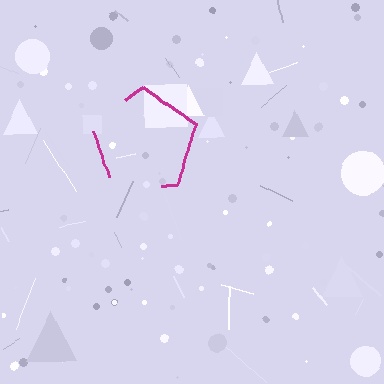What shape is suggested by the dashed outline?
The dashed outline suggests a pentagon.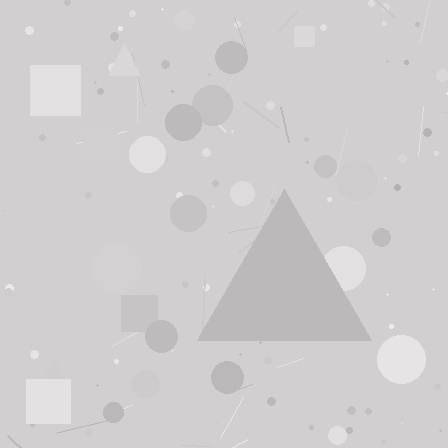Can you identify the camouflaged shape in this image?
The camouflaged shape is a triangle.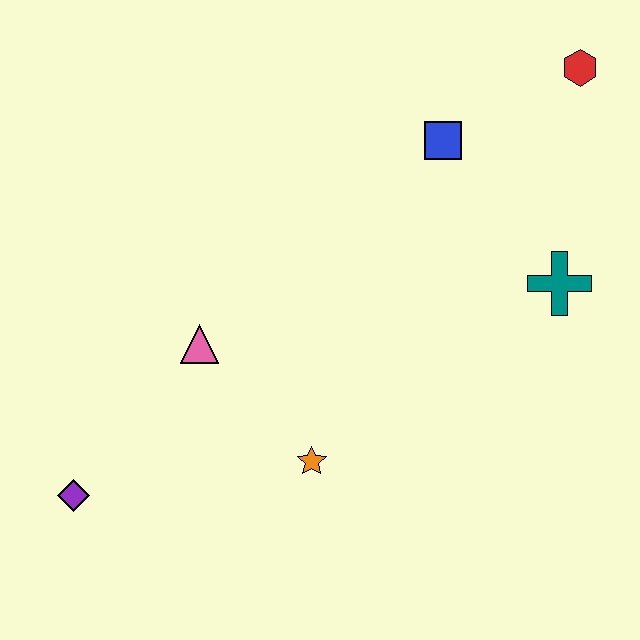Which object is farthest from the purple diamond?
The red hexagon is farthest from the purple diamond.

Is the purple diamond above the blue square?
No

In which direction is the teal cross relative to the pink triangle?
The teal cross is to the right of the pink triangle.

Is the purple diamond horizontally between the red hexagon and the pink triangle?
No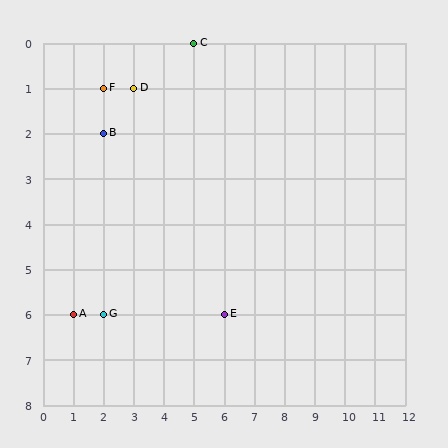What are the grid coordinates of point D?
Point D is at grid coordinates (3, 1).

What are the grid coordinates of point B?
Point B is at grid coordinates (2, 2).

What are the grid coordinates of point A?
Point A is at grid coordinates (1, 6).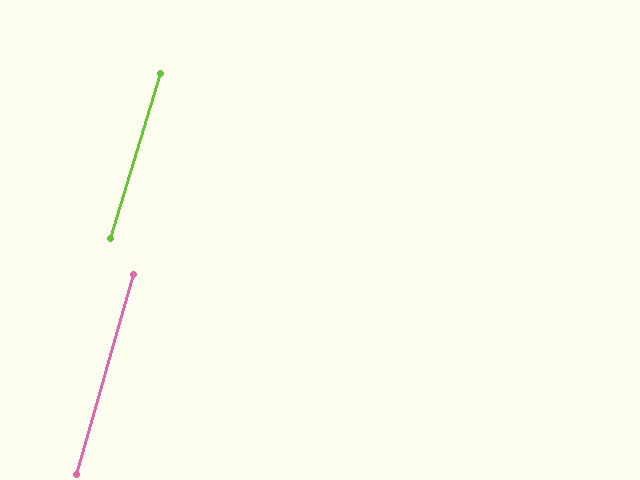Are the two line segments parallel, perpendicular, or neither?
Parallel — their directions differ by only 1.1°.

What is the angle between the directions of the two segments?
Approximately 1 degree.